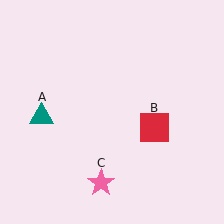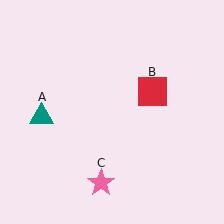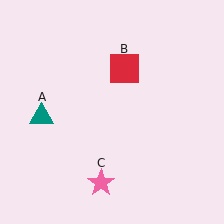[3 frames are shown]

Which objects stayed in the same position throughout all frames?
Teal triangle (object A) and pink star (object C) remained stationary.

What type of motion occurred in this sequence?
The red square (object B) rotated counterclockwise around the center of the scene.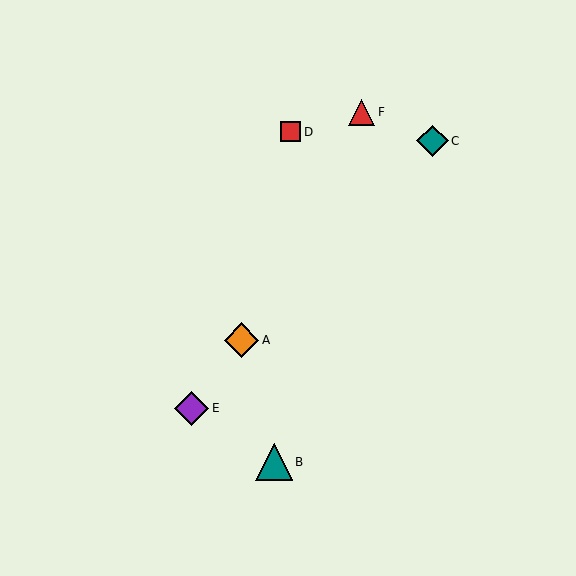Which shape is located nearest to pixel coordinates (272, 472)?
The teal triangle (labeled B) at (274, 462) is nearest to that location.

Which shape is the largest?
The teal triangle (labeled B) is the largest.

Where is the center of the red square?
The center of the red square is at (290, 132).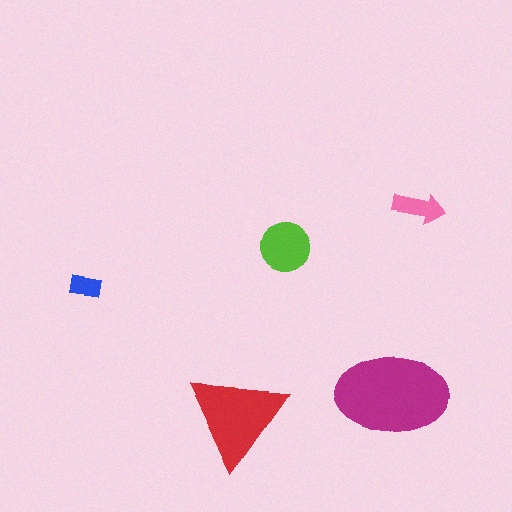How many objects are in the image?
There are 5 objects in the image.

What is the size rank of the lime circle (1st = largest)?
3rd.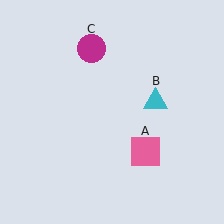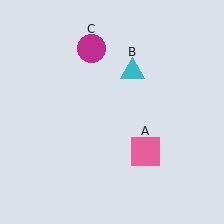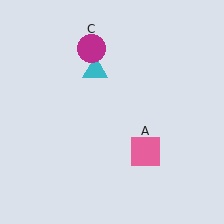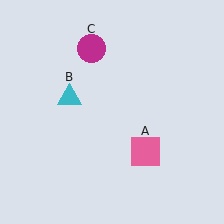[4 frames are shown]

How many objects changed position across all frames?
1 object changed position: cyan triangle (object B).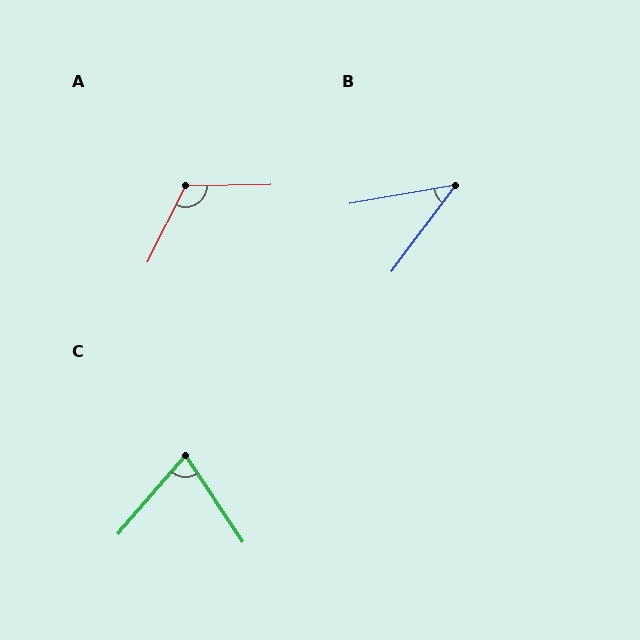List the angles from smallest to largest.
B (44°), C (74°), A (118°).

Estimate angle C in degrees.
Approximately 74 degrees.